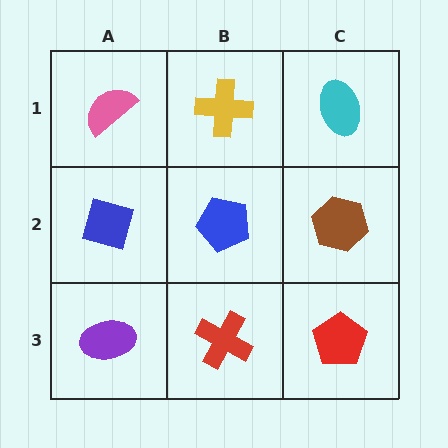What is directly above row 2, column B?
A yellow cross.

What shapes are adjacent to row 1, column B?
A blue pentagon (row 2, column B), a pink semicircle (row 1, column A), a cyan ellipse (row 1, column C).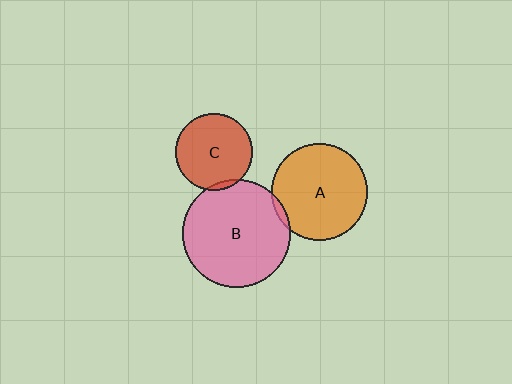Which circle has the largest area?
Circle B (pink).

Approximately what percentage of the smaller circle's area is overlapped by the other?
Approximately 5%.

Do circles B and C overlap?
Yes.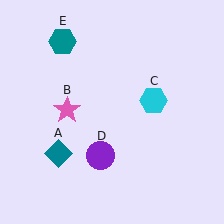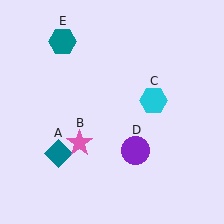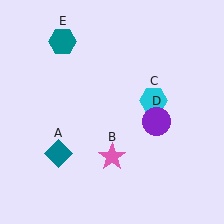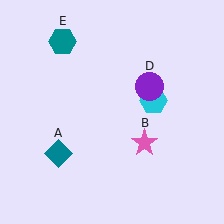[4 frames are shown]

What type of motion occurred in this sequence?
The pink star (object B), purple circle (object D) rotated counterclockwise around the center of the scene.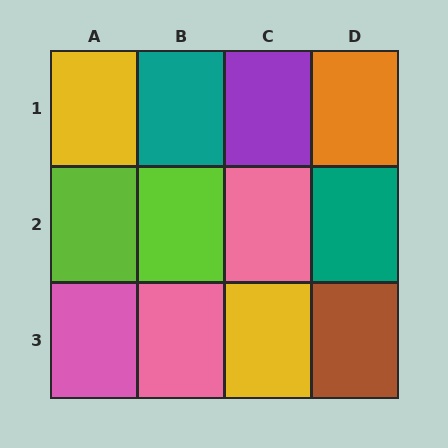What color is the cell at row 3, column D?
Brown.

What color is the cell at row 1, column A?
Yellow.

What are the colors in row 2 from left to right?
Lime, lime, pink, teal.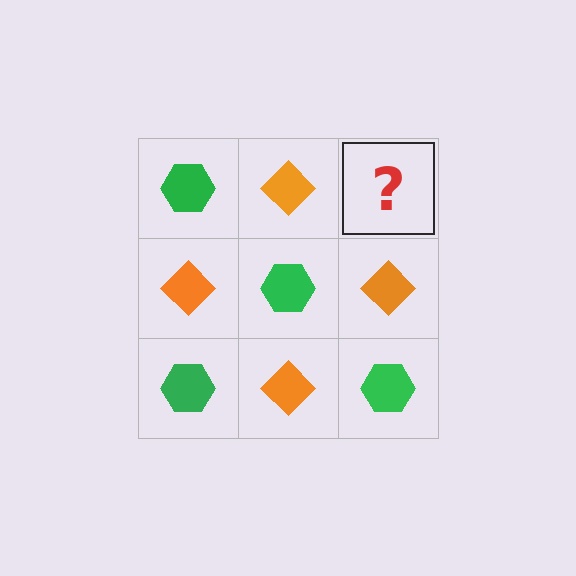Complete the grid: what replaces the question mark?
The question mark should be replaced with a green hexagon.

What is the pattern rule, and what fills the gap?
The rule is that it alternates green hexagon and orange diamond in a checkerboard pattern. The gap should be filled with a green hexagon.